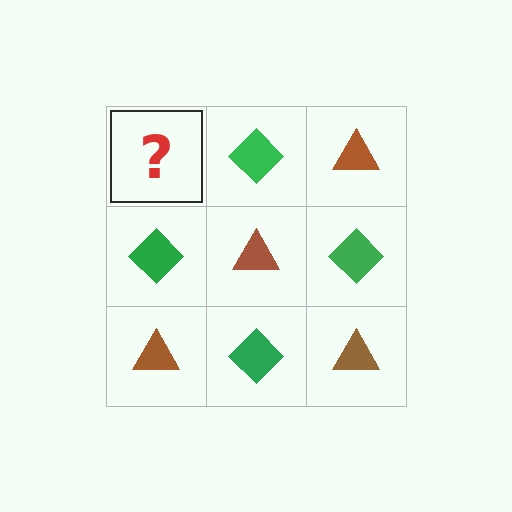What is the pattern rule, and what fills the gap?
The rule is that it alternates brown triangle and green diamond in a checkerboard pattern. The gap should be filled with a brown triangle.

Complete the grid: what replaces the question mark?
The question mark should be replaced with a brown triangle.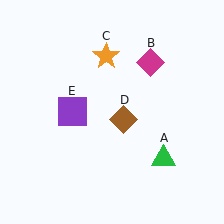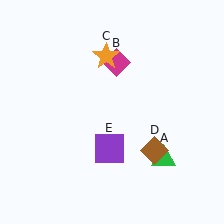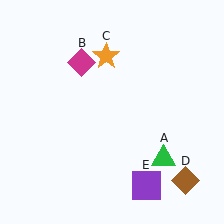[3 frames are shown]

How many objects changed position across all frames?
3 objects changed position: magenta diamond (object B), brown diamond (object D), purple square (object E).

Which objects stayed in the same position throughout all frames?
Green triangle (object A) and orange star (object C) remained stationary.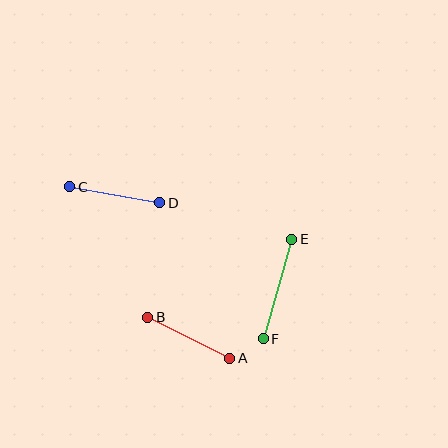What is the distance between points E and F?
The distance is approximately 104 pixels.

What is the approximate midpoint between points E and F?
The midpoint is at approximately (277, 289) pixels.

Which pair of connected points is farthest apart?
Points E and F are farthest apart.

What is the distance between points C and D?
The distance is approximately 91 pixels.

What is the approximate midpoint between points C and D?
The midpoint is at approximately (115, 195) pixels.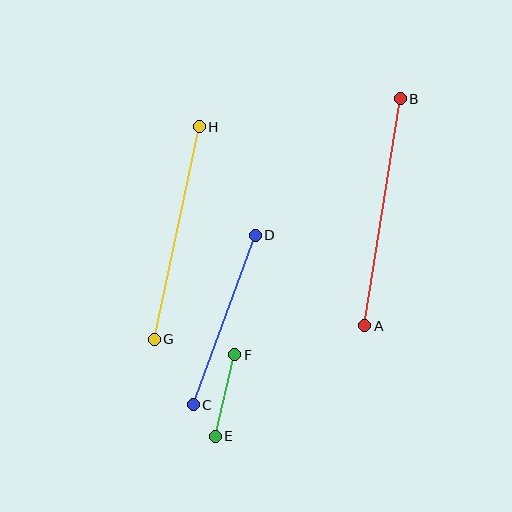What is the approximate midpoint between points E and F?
The midpoint is at approximately (225, 396) pixels.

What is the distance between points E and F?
The distance is approximately 84 pixels.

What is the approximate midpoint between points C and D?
The midpoint is at approximately (224, 320) pixels.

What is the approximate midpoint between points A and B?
The midpoint is at approximately (383, 212) pixels.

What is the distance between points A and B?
The distance is approximately 230 pixels.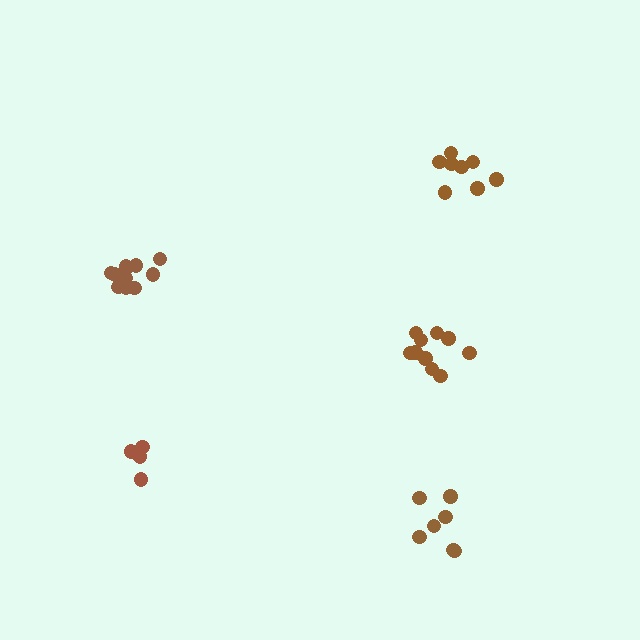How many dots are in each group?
Group 1: 8 dots, Group 2: 11 dots, Group 3: 7 dots, Group 4: 10 dots, Group 5: 5 dots (41 total).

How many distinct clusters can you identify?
There are 5 distinct clusters.